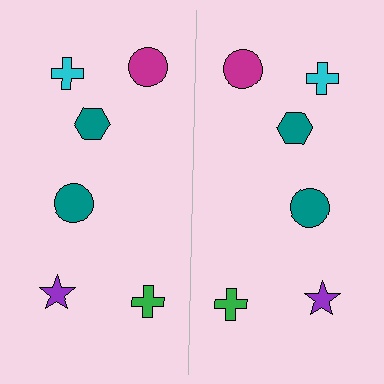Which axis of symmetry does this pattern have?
The pattern has a vertical axis of symmetry running through the center of the image.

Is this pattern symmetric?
Yes, this pattern has bilateral (reflection) symmetry.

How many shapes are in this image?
There are 12 shapes in this image.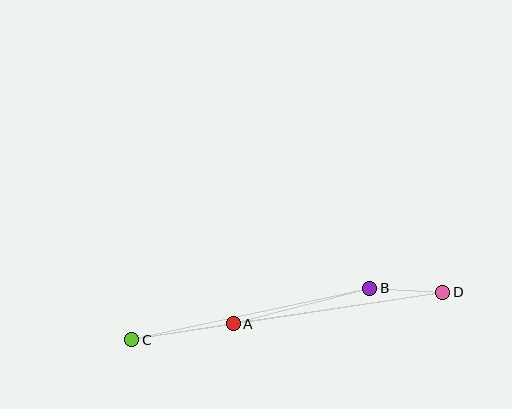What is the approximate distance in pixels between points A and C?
The distance between A and C is approximately 103 pixels.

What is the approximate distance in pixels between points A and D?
The distance between A and D is approximately 212 pixels.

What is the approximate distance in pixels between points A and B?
The distance between A and B is approximately 141 pixels.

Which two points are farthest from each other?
Points C and D are farthest from each other.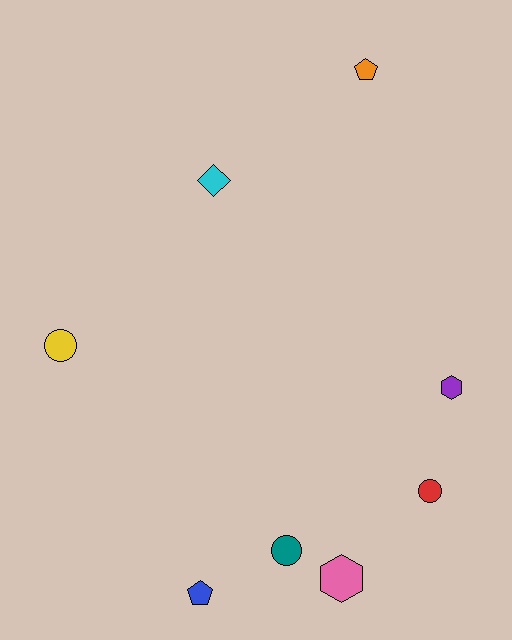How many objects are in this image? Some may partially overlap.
There are 8 objects.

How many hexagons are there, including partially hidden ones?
There are 2 hexagons.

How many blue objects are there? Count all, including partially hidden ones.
There is 1 blue object.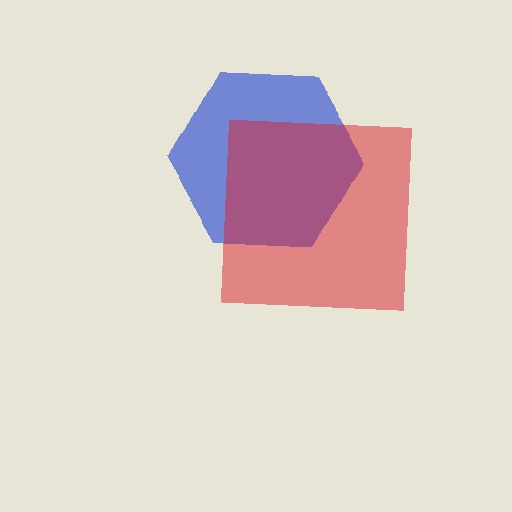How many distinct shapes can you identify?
There are 2 distinct shapes: a blue hexagon, a red square.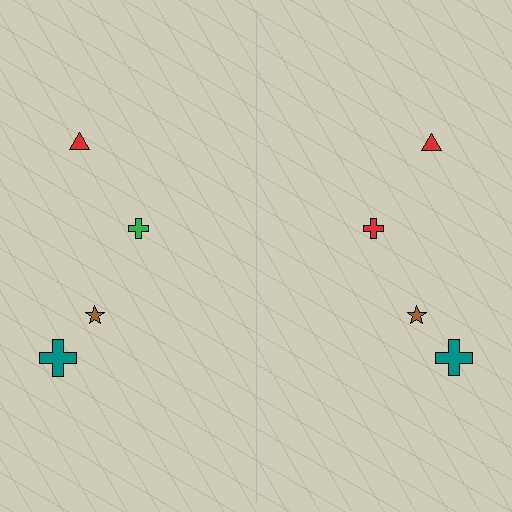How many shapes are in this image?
There are 8 shapes in this image.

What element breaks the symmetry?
The red cross on the right side breaks the symmetry — its mirror counterpart is green.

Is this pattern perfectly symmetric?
No, the pattern is not perfectly symmetric. The red cross on the right side breaks the symmetry — its mirror counterpart is green.